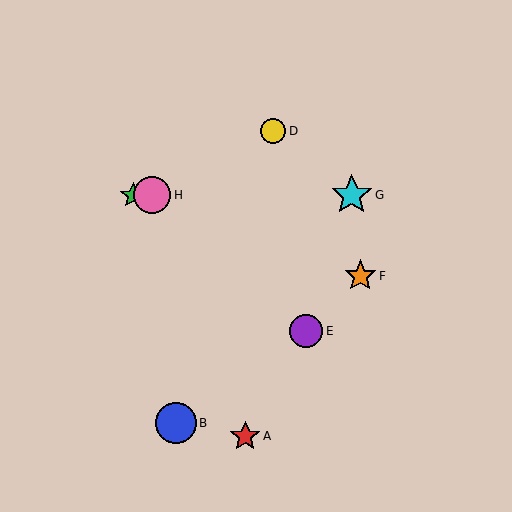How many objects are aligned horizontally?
3 objects (C, G, H) are aligned horizontally.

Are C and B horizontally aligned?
No, C is at y≈195 and B is at y≈423.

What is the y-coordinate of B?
Object B is at y≈423.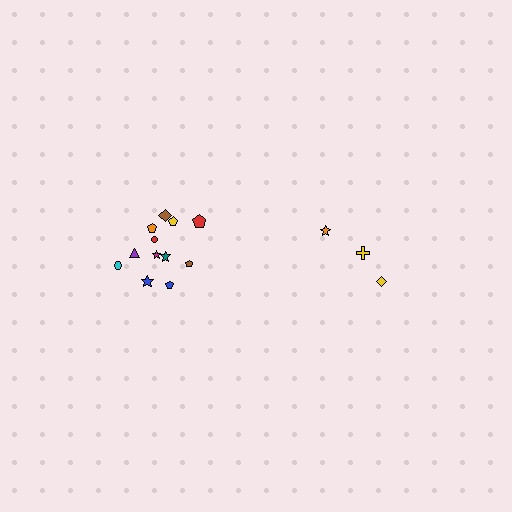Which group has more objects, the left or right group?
The left group.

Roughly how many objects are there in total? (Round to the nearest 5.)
Roughly 15 objects in total.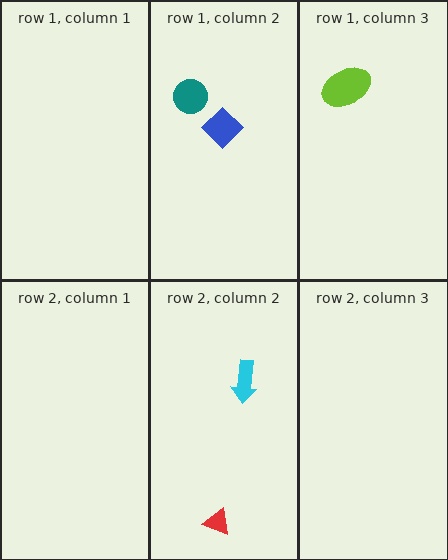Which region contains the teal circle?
The row 1, column 2 region.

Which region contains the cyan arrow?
The row 2, column 2 region.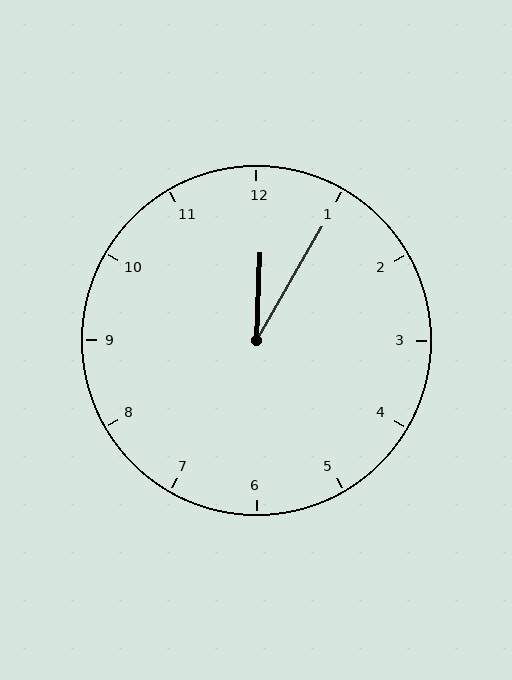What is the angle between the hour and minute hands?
Approximately 28 degrees.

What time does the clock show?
12:05.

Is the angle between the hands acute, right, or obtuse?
It is acute.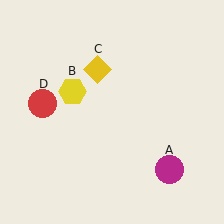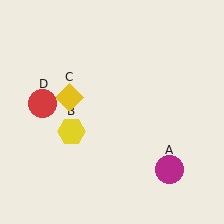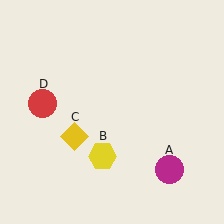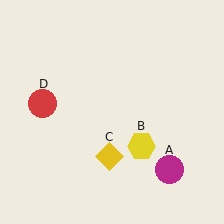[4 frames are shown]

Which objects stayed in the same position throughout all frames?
Magenta circle (object A) and red circle (object D) remained stationary.